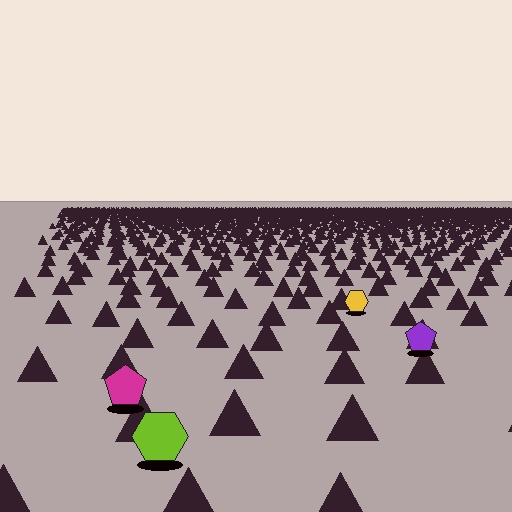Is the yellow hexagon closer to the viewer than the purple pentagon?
No. The purple pentagon is closer — you can tell from the texture gradient: the ground texture is coarser near it.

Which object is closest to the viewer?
The lime hexagon is closest. The texture marks near it are larger and more spread out.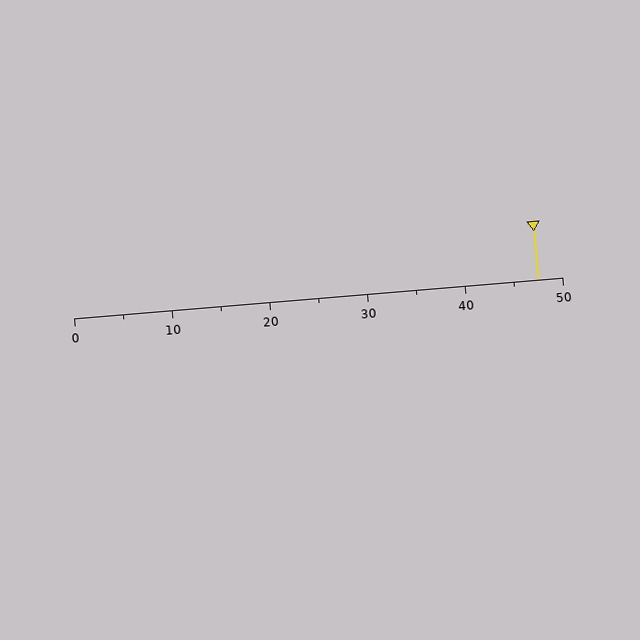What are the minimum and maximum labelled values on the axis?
The axis runs from 0 to 50.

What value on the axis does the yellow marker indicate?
The marker indicates approximately 47.5.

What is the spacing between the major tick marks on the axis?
The major ticks are spaced 10 apart.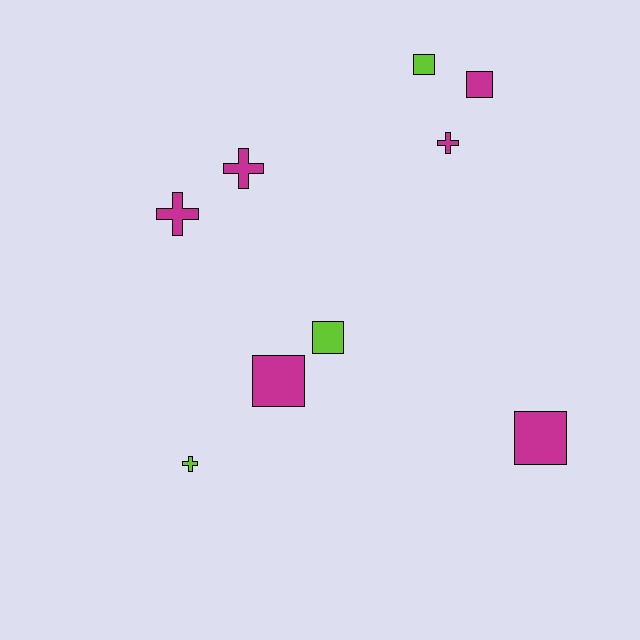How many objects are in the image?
There are 9 objects.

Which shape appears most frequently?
Square, with 5 objects.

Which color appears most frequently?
Magenta, with 6 objects.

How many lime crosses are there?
There is 1 lime cross.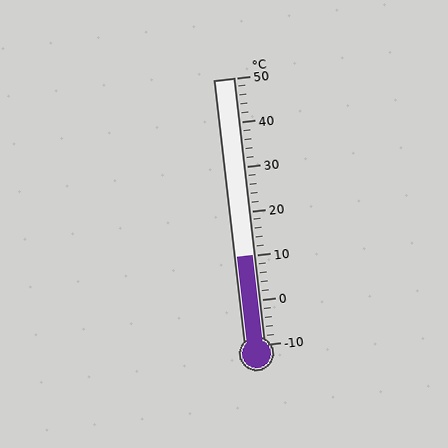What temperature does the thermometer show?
The thermometer shows approximately 10°C.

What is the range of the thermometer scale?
The thermometer scale ranges from -10°C to 50°C.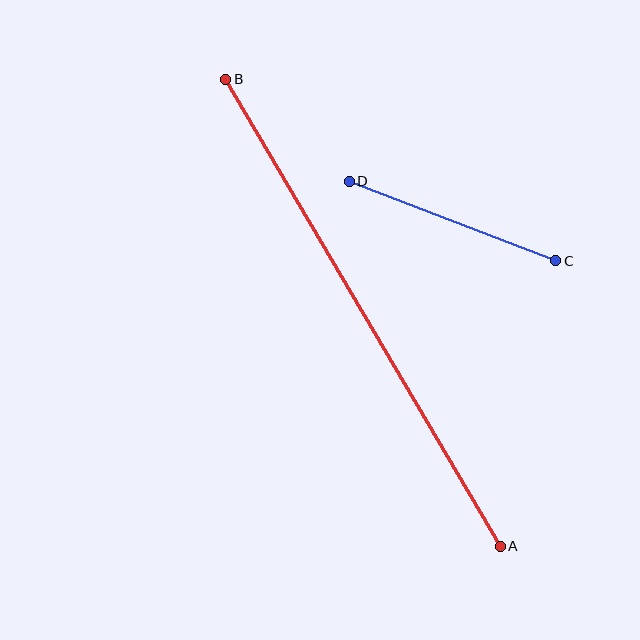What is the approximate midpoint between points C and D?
The midpoint is at approximately (452, 221) pixels.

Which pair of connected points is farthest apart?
Points A and B are farthest apart.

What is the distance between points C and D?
The distance is approximately 221 pixels.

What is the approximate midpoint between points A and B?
The midpoint is at approximately (363, 313) pixels.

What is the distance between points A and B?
The distance is approximately 541 pixels.